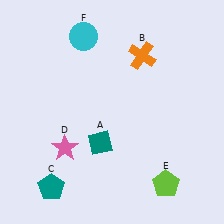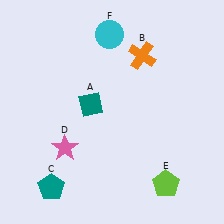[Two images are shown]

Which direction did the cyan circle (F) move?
The cyan circle (F) moved right.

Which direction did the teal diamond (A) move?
The teal diamond (A) moved up.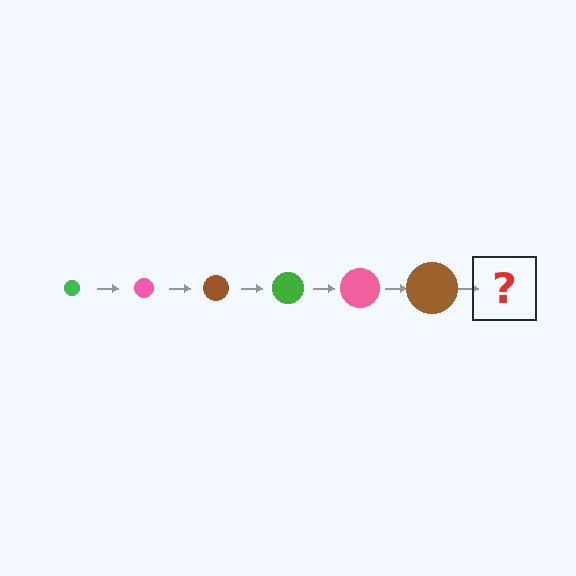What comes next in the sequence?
The next element should be a green circle, larger than the previous one.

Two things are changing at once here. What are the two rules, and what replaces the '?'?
The two rules are that the circle grows larger each step and the color cycles through green, pink, and brown. The '?' should be a green circle, larger than the previous one.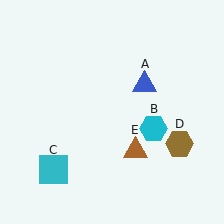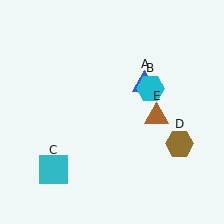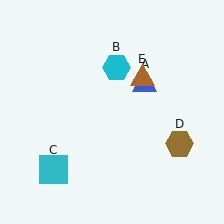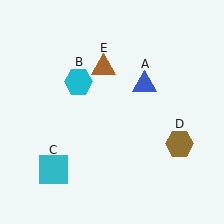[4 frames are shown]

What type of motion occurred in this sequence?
The cyan hexagon (object B), brown triangle (object E) rotated counterclockwise around the center of the scene.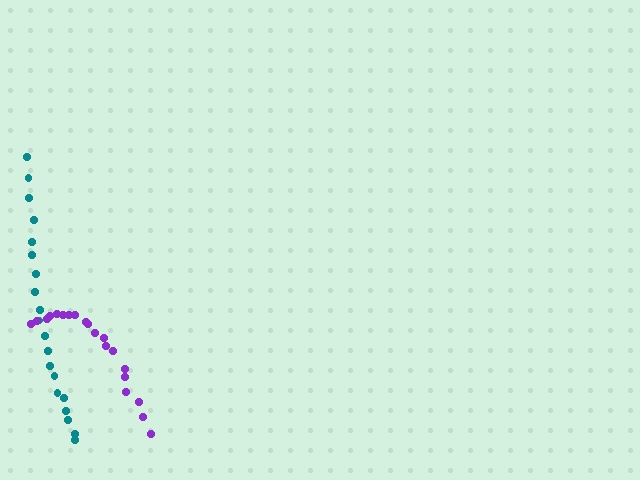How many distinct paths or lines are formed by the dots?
There are 2 distinct paths.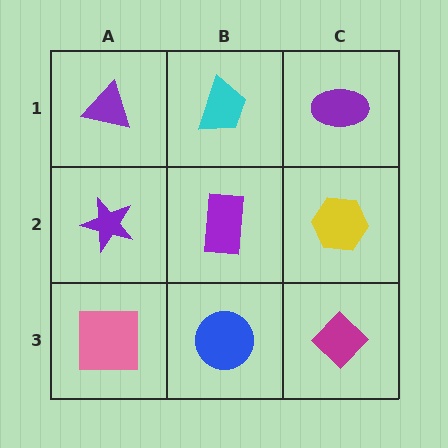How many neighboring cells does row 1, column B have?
3.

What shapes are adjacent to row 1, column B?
A purple rectangle (row 2, column B), a purple triangle (row 1, column A), a purple ellipse (row 1, column C).